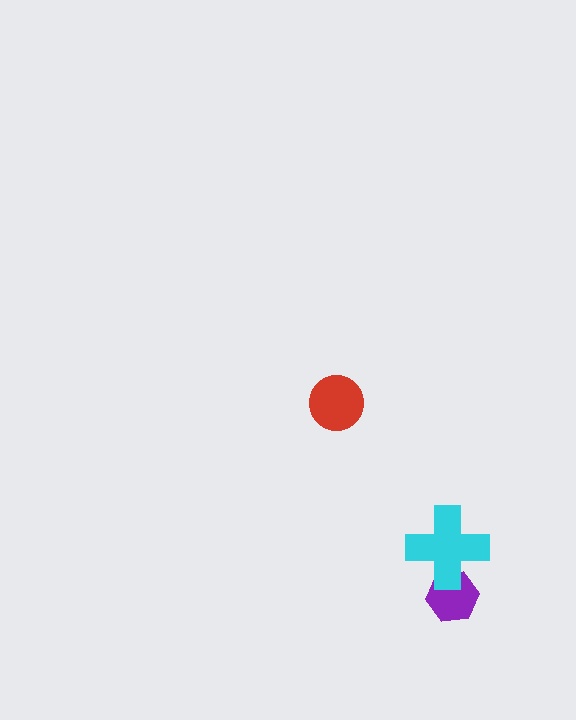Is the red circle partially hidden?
No, no other shape covers it.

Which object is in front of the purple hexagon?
The cyan cross is in front of the purple hexagon.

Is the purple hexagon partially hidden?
Yes, it is partially covered by another shape.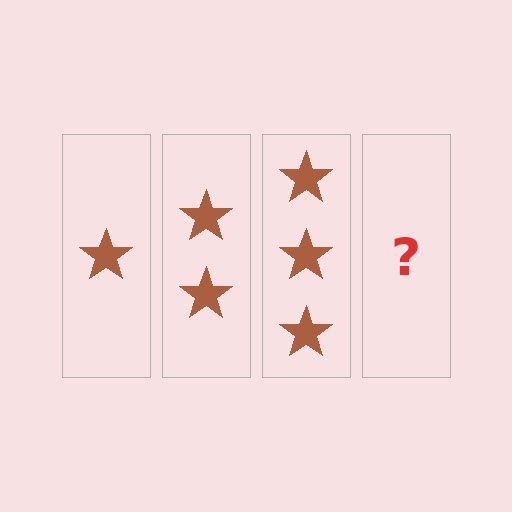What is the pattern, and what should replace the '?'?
The pattern is that each step adds one more star. The '?' should be 4 stars.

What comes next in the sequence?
The next element should be 4 stars.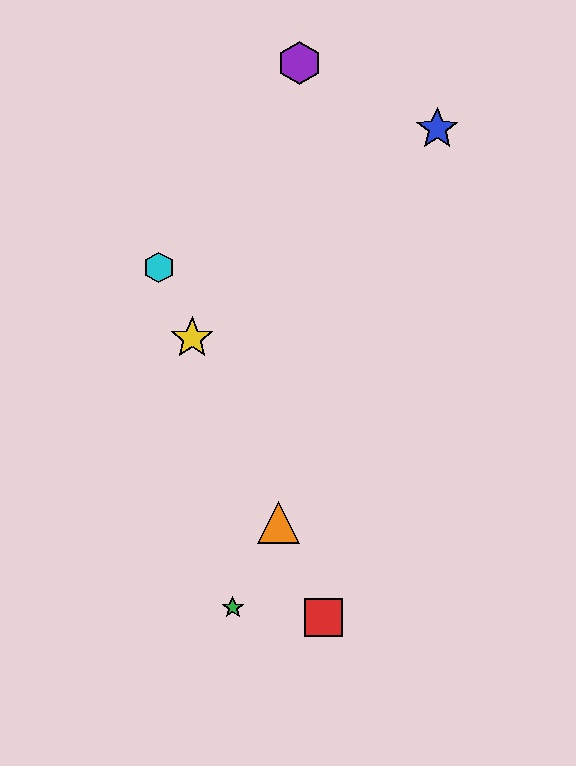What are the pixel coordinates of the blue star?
The blue star is at (437, 129).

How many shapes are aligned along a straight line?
4 shapes (the red square, the yellow star, the orange triangle, the cyan hexagon) are aligned along a straight line.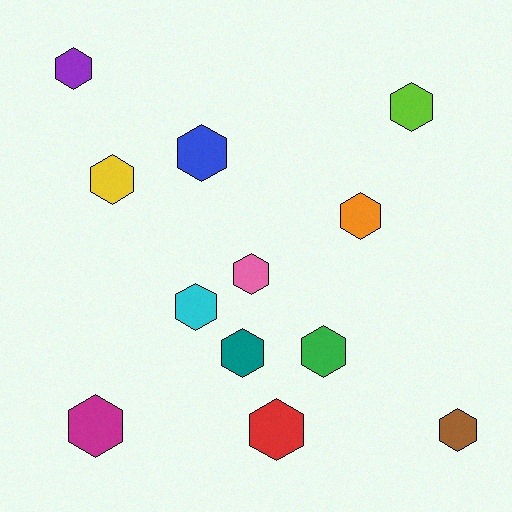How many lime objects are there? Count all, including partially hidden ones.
There is 1 lime object.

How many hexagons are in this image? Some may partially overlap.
There are 12 hexagons.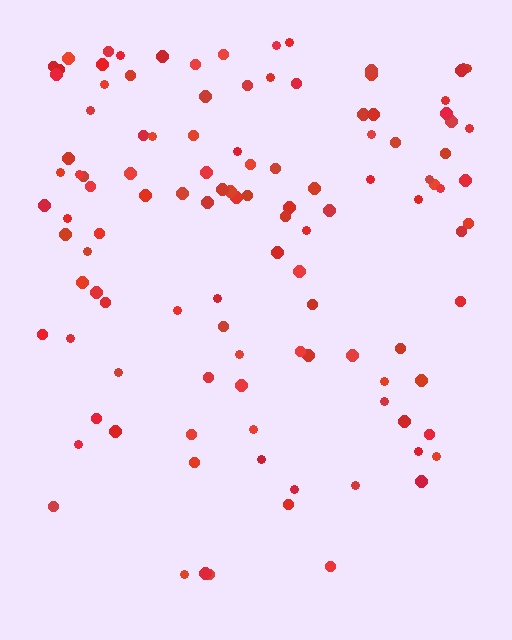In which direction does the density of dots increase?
From bottom to top, with the top side densest.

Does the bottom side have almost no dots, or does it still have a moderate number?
Still a moderate number, just noticeably fewer than the top.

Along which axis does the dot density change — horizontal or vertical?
Vertical.